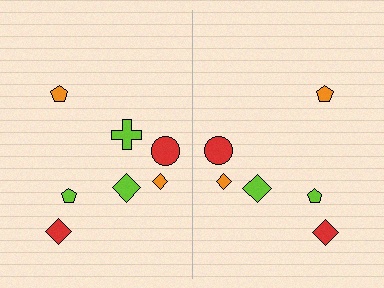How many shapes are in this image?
There are 13 shapes in this image.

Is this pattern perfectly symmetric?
No, the pattern is not perfectly symmetric. A lime cross is missing from the right side.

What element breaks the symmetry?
A lime cross is missing from the right side.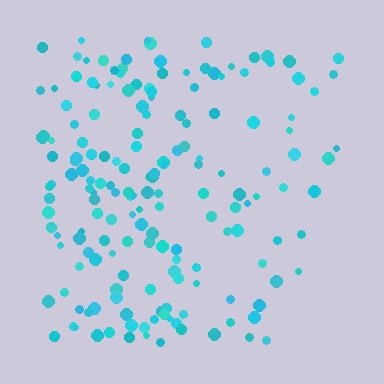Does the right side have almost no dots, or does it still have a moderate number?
Still a moderate number, just noticeably fewer than the left.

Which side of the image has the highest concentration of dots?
The left.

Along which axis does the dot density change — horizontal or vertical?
Horizontal.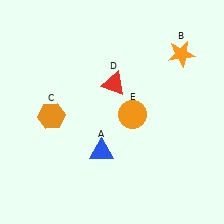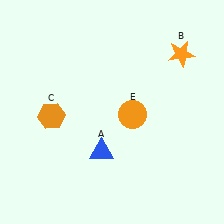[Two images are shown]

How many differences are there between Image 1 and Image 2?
There is 1 difference between the two images.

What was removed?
The red triangle (D) was removed in Image 2.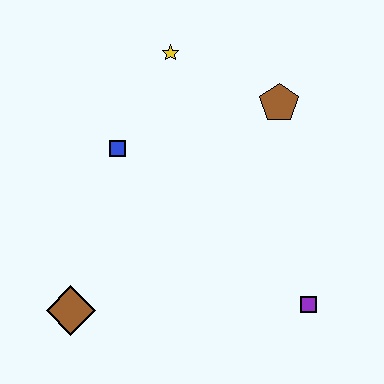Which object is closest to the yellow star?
The blue square is closest to the yellow star.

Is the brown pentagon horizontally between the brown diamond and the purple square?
Yes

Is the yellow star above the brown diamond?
Yes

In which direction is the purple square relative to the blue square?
The purple square is to the right of the blue square.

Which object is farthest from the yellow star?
The purple square is farthest from the yellow star.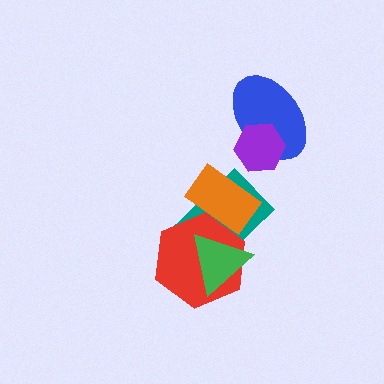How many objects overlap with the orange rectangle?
3 objects overlap with the orange rectangle.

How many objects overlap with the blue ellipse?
1 object overlaps with the blue ellipse.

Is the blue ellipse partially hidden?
Yes, it is partially covered by another shape.